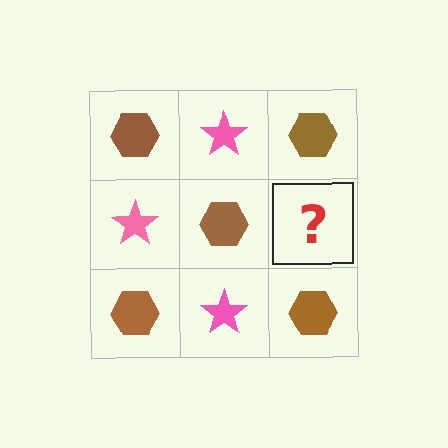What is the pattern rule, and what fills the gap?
The rule is that it alternates brown hexagon and pink star in a checkerboard pattern. The gap should be filled with a pink star.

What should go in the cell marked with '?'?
The missing cell should contain a pink star.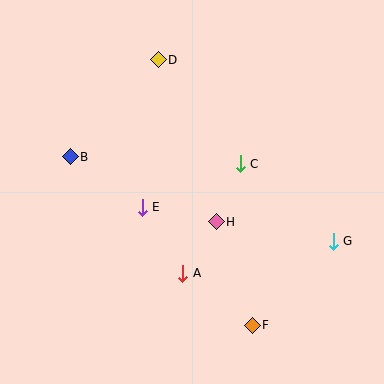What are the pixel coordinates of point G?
Point G is at (333, 241).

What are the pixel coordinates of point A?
Point A is at (183, 273).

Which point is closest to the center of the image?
Point H at (216, 222) is closest to the center.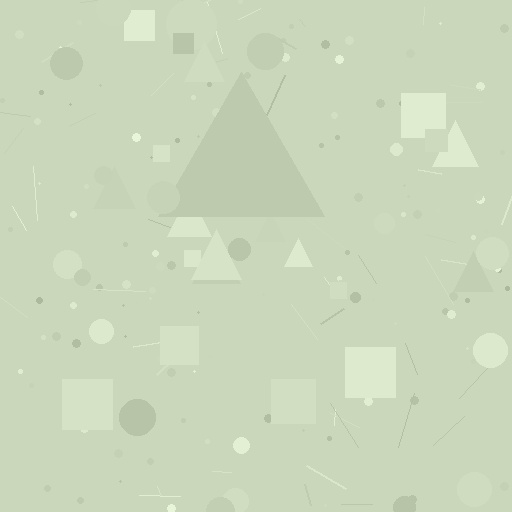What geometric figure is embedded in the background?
A triangle is embedded in the background.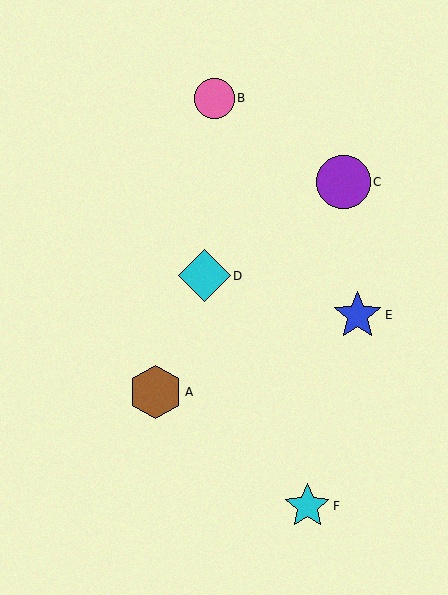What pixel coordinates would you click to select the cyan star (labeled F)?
Click at (307, 506) to select the cyan star F.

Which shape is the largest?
The purple circle (labeled C) is the largest.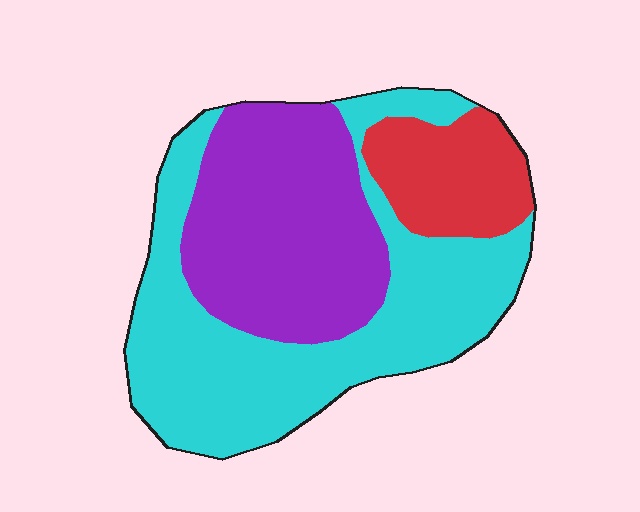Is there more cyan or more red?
Cyan.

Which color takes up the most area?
Cyan, at roughly 50%.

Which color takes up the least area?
Red, at roughly 15%.